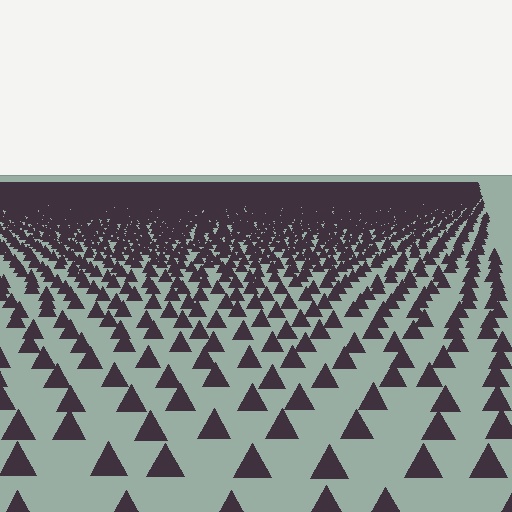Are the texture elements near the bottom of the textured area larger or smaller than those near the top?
Larger. Near the bottom, elements are closer to the viewer and appear at a bigger on-screen size.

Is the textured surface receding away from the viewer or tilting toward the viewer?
The surface is receding away from the viewer. Texture elements get smaller and denser toward the top.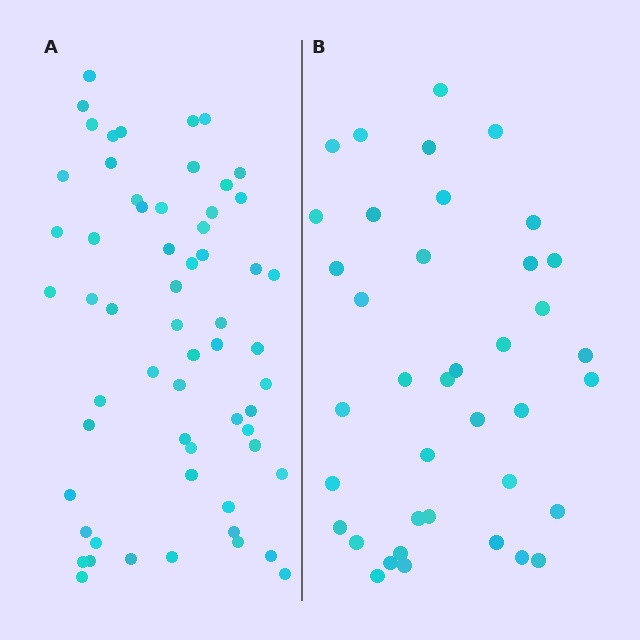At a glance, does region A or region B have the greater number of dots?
Region A (the left region) has more dots.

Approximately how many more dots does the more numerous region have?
Region A has approximately 20 more dots than region B.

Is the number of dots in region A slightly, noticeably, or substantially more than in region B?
Region A has substantially more. The ratio is roughly 1.5 to 1.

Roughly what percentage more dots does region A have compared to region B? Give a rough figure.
About 55% more.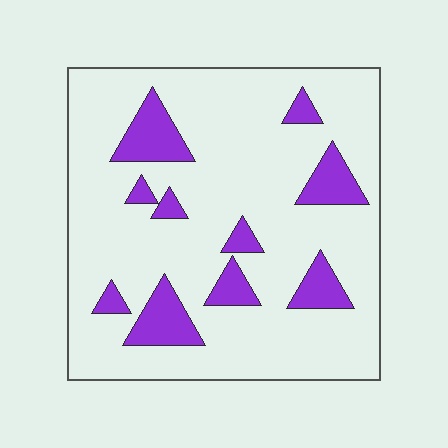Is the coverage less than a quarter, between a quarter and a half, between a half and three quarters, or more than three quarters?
Less than a quarter.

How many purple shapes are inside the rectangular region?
10.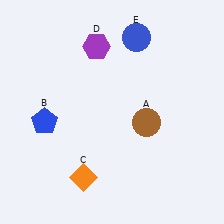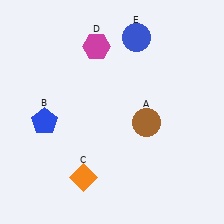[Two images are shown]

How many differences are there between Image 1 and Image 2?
There is 1 difference between the two images.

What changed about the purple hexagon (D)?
In Image 1, D is purple. In Image 2, it changed to magenta.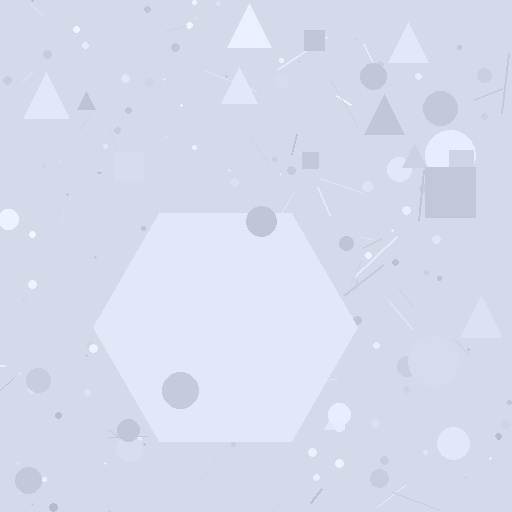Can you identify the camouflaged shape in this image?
The camouflaged shape is a hexagon.